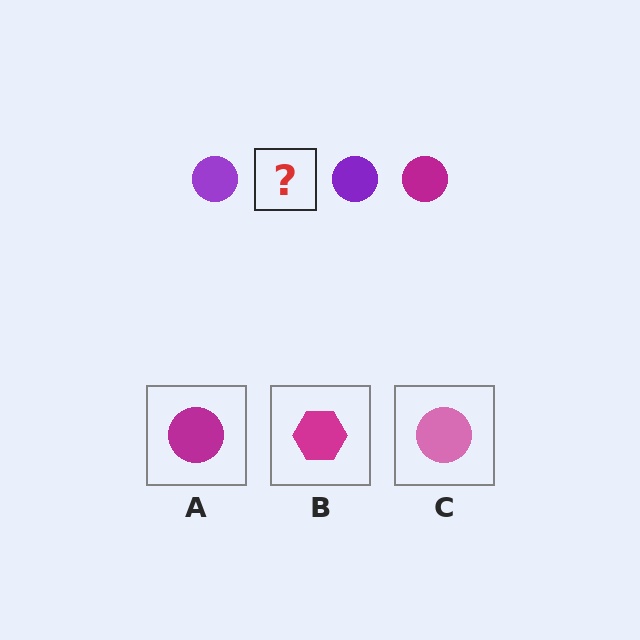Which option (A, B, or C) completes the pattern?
A.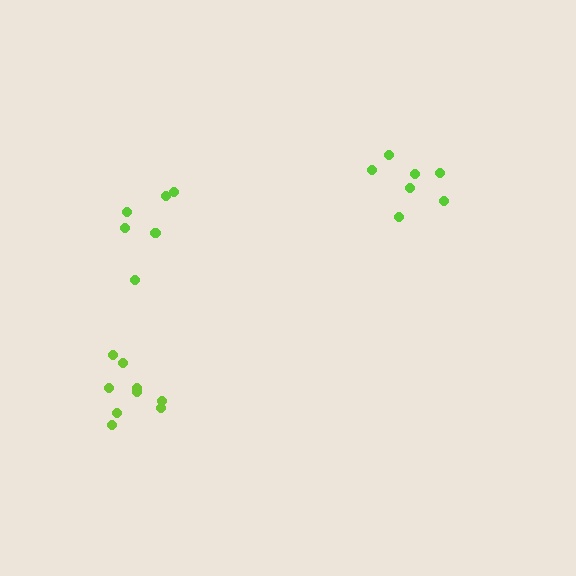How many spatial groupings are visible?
There are 3 spatial groupings.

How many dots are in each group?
Group 1: 9 dots, Group 2: 7 dots, Group 3: 6 dots (22 total).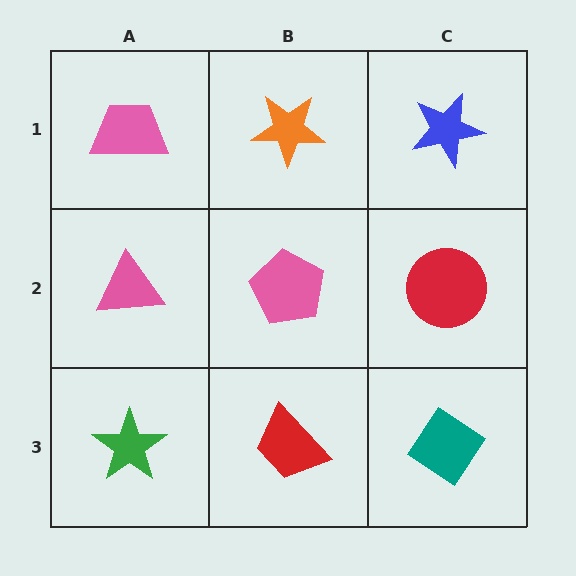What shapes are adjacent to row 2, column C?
A blue star (row 1, column C), a teal diamond (row 3, column C), a pink pentagon (row 2, column B).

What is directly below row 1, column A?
A pink triangle.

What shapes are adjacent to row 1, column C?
A red circle (row 2, column C), an orange star (row 1, column B).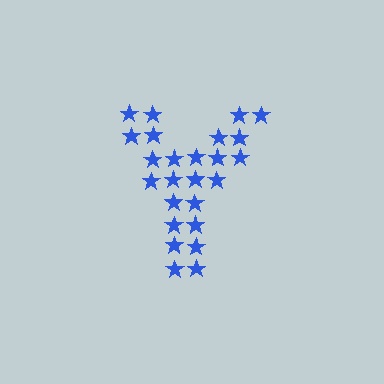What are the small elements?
The small elements are stars.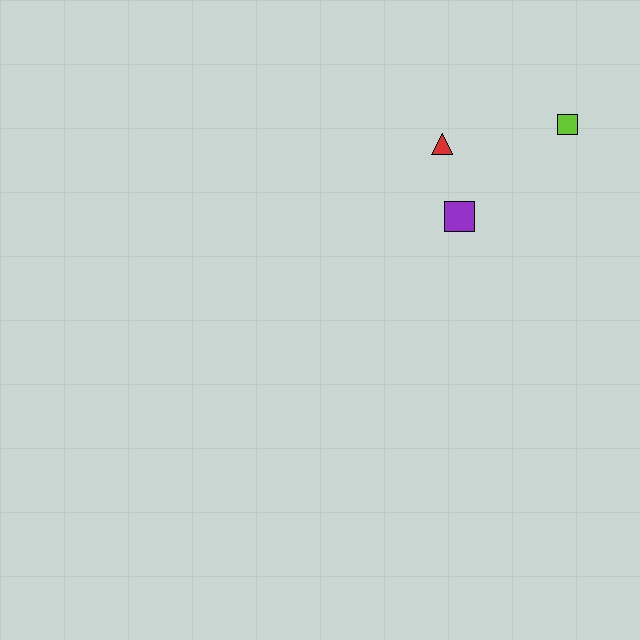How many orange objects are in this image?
There are no orange objects.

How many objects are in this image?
There are 3 objects.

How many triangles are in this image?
There is 1 triangle.